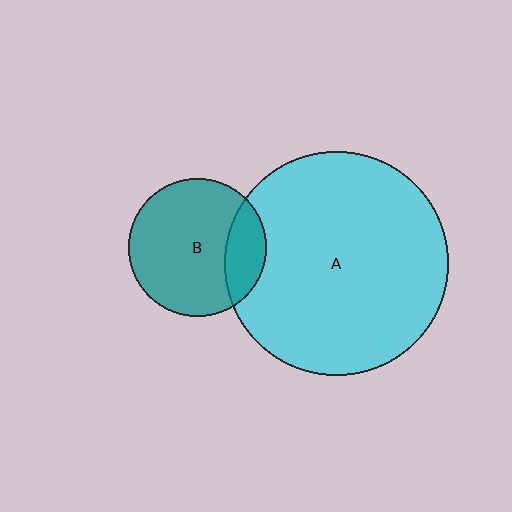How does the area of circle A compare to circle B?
Approximately 2.6 times.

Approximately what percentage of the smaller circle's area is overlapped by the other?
Approximately 20%.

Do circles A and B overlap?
Yes.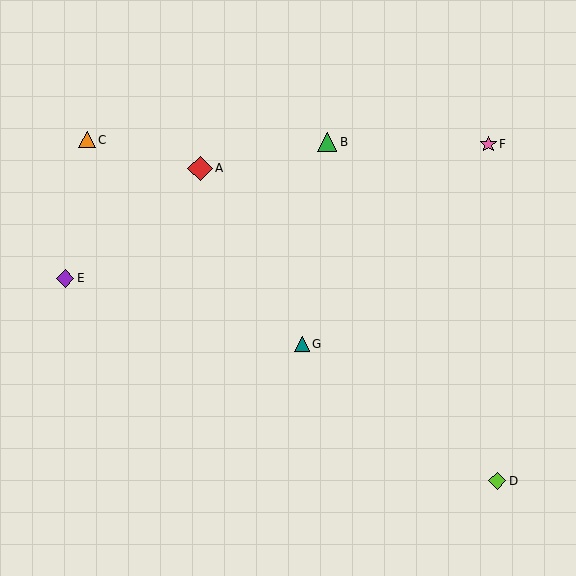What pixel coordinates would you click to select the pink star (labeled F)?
Click at (488, 144) to select the pink star F.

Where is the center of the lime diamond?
The center of the lime diamond is at (497, 481).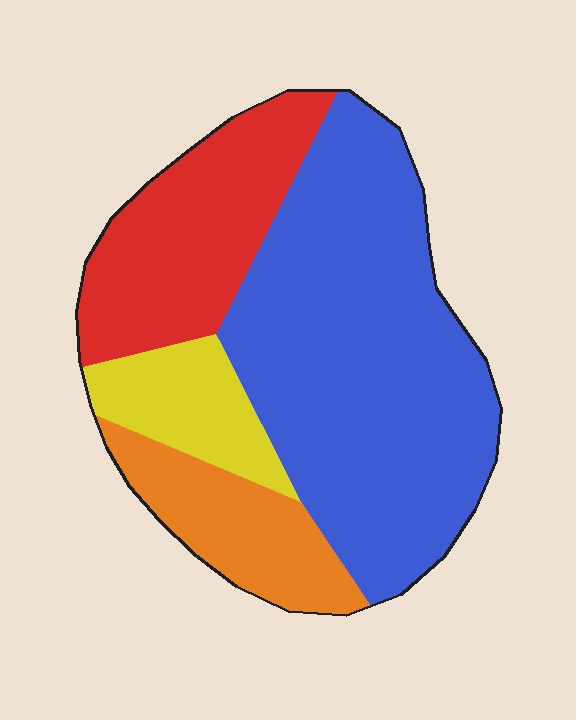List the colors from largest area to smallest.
From largest to smallest: blue, red, orange, yellow.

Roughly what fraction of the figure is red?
Red covers roughly 20% of the figure.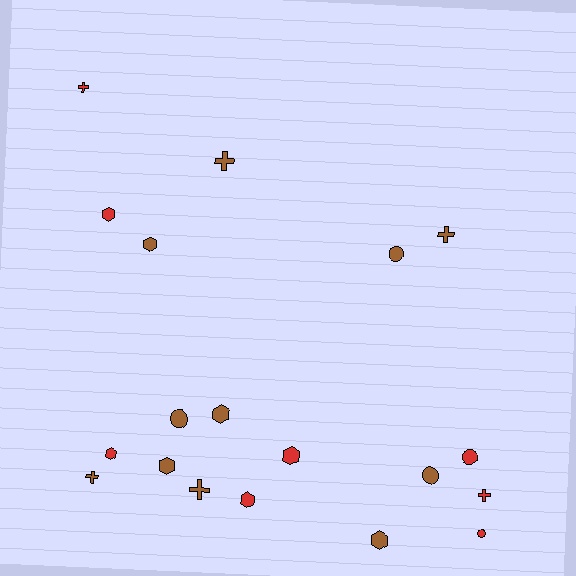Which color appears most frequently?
Brown, with 11 objects.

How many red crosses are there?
There are 2 red crosses.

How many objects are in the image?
There are 19 objects.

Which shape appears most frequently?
Hexagon, with 8 objects.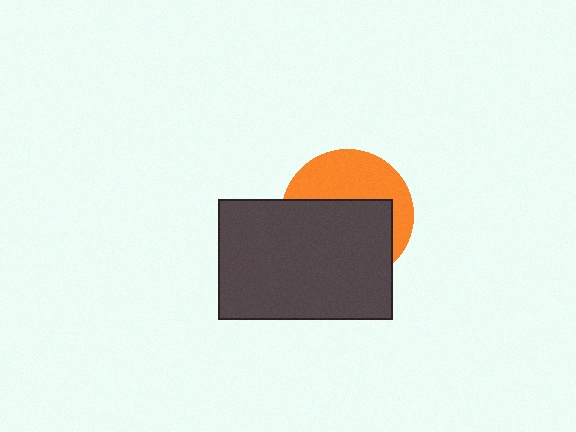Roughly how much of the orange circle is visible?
A small part of it is visible (roughly 42%).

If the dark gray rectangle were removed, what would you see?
You would see the complete orange circle.